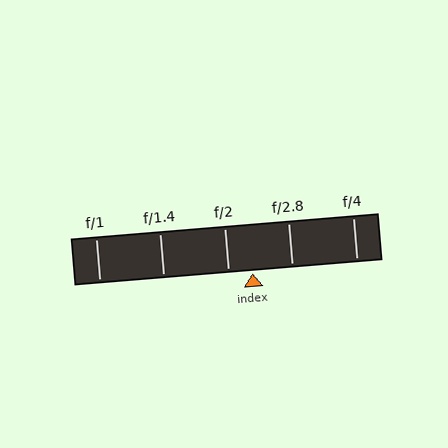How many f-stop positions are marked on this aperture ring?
There are 5 f-stop positions marked.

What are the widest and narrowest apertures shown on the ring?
The widest aperture shown is f/1 and the narrowest is f/4.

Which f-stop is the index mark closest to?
The index mark is closest to f/2.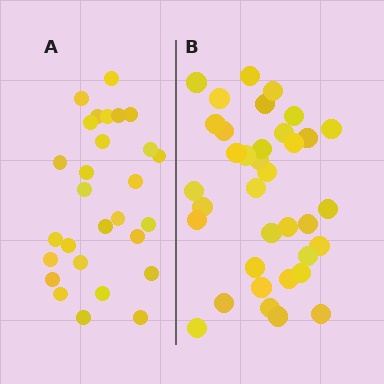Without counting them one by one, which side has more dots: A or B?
Region B (the right region) has more dots.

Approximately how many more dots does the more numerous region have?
Region B has roughly 8 or so more dots than region A.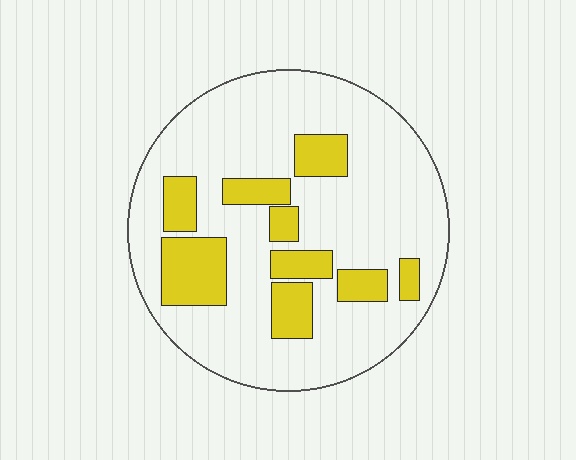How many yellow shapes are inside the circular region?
9.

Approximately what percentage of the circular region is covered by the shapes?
Approximately 25%.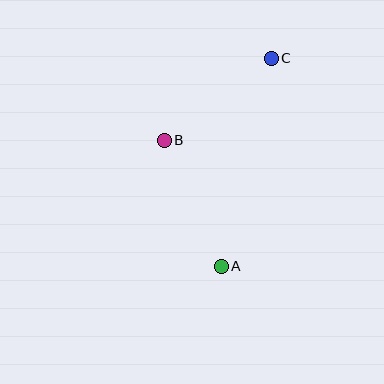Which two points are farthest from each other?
Points A and C are farthest from each other.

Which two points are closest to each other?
Points B and C are closest to each other.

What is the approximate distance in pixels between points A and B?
The distance between A and B is approximately 138 pixels.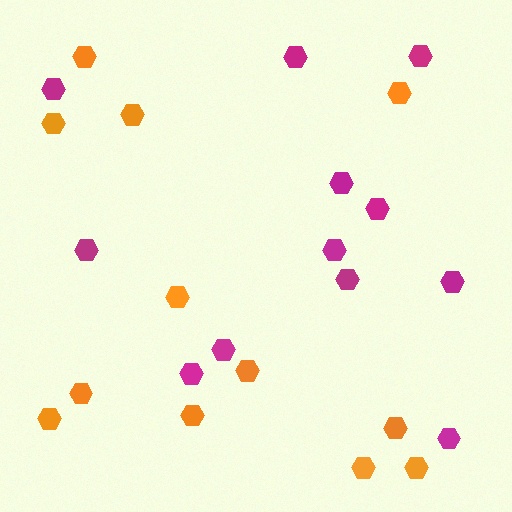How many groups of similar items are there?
There are 2 groups: one group of orange hexagons (12) and one group of magenta hexagons (12).